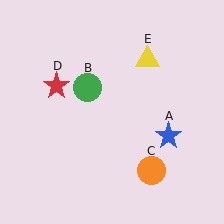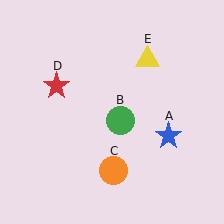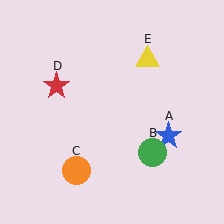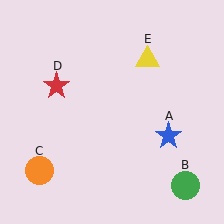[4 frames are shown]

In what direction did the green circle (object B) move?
The green circle (object B) moved down and to the right.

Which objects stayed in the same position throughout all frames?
Blue star (object A) and red star (object D) and yellow triangle (object E) remained stationary.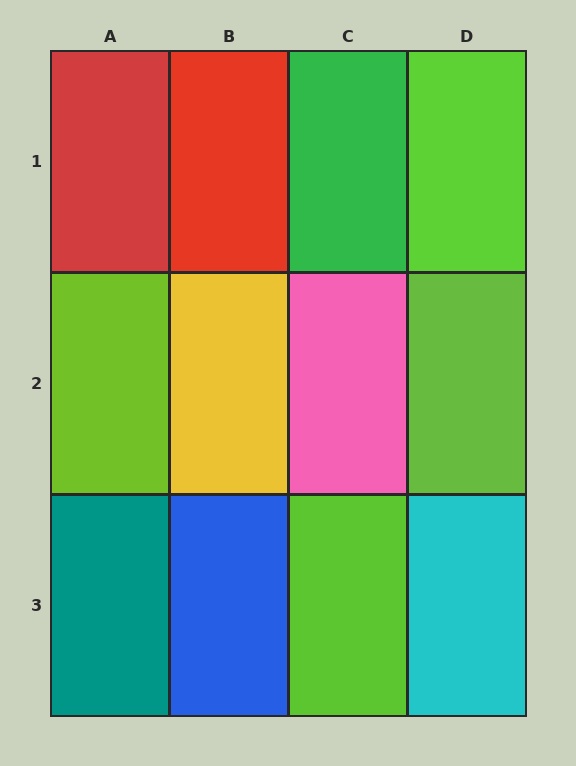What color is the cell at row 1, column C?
Green.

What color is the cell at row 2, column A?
Lime.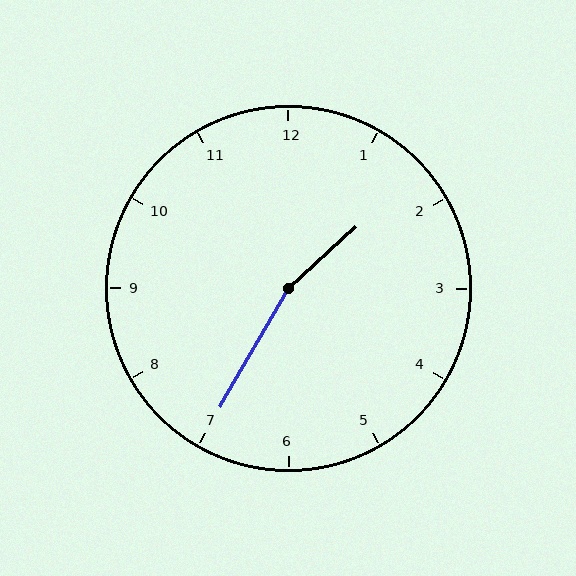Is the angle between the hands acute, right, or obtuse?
It is obtuse.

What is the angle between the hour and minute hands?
Approximately 162 degrees.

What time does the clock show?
1:35.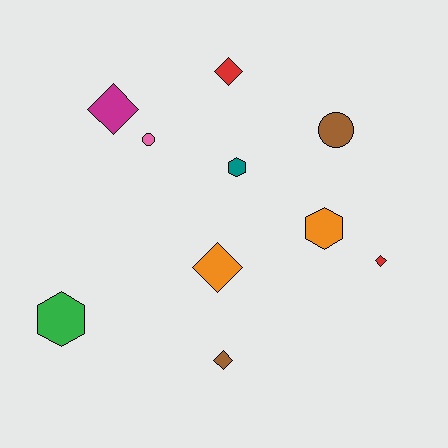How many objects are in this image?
There are 10 objects.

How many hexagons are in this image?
There are 3 hexagons.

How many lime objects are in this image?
There are no lime objects.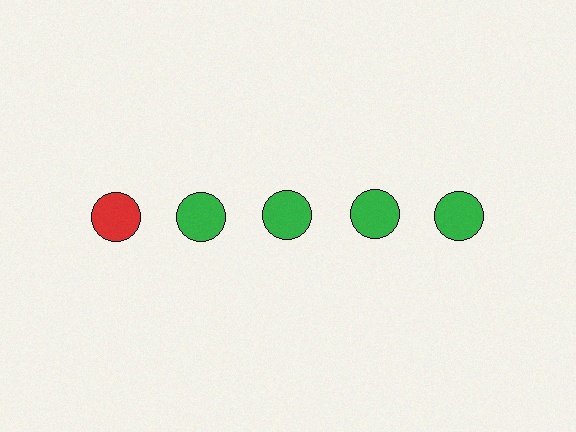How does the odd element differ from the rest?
It has a different color: red instead of green.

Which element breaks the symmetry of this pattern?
The red circle in the top row, leftmost column breaks the symmetry. All other shapes are green circles.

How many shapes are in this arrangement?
There are 5 shapes arranged in a grid pattern.